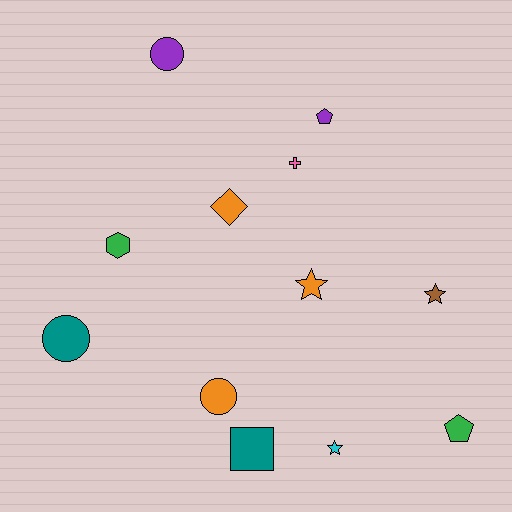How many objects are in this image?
There are 12 objects.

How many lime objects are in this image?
There are no lime objects.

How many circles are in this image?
There are 3 circles.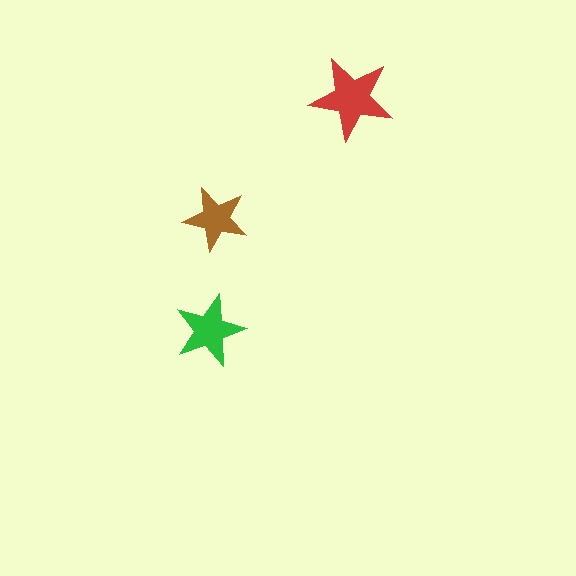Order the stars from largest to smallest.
the red one, the green one, the brown one.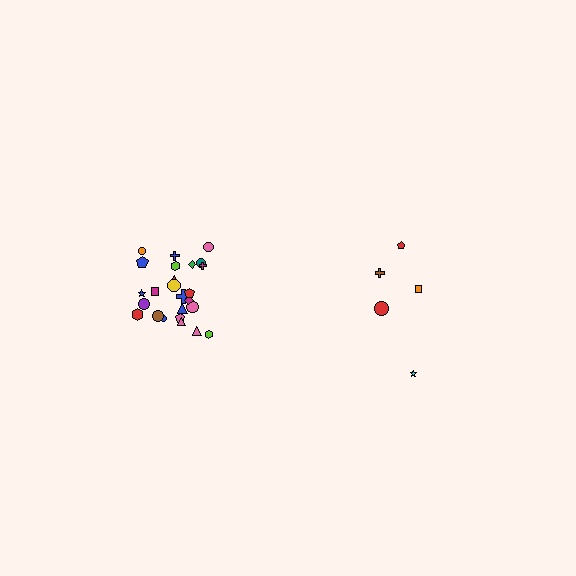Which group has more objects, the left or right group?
The left group.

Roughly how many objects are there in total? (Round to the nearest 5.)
Roughly 30 objects in total.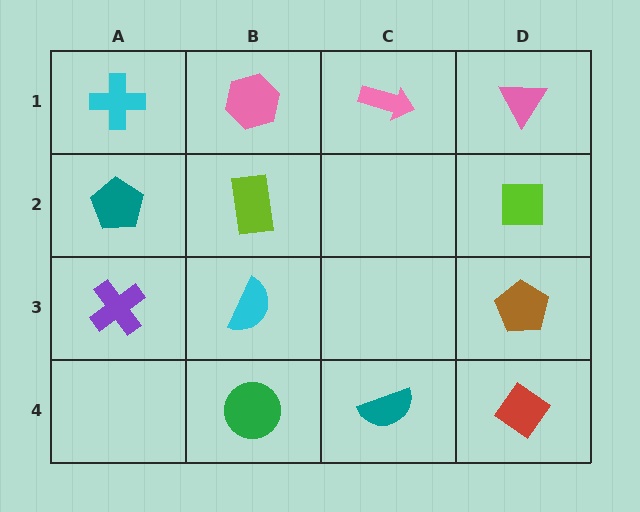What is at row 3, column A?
A purple cross.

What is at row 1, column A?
A cyan cross.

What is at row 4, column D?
A red diamond.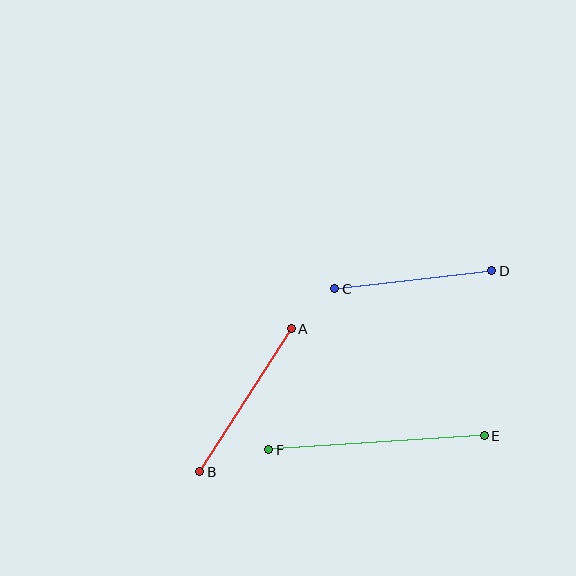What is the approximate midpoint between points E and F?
The midpoint is at approximately (376, 443) pixels.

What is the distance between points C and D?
The distance is approximately 158 pixels.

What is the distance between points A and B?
The distance is approximately 170 pixels.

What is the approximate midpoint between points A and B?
The midpoint is at approximately (245, 400) pixels.